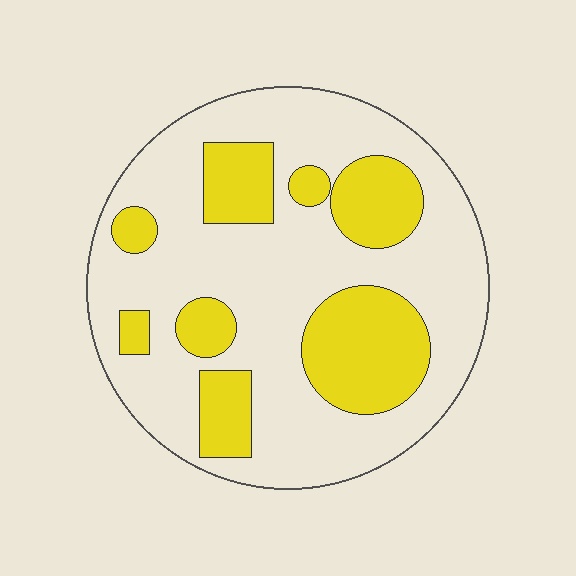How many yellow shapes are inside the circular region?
8.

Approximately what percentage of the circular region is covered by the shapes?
Approximately 30%.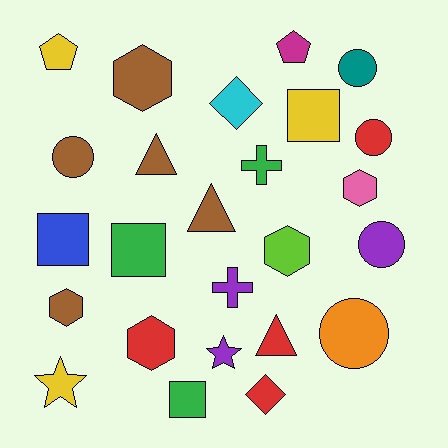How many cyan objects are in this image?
There is 1 cyan object.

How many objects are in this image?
There are 25 objects.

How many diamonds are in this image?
There are 2 diamonds.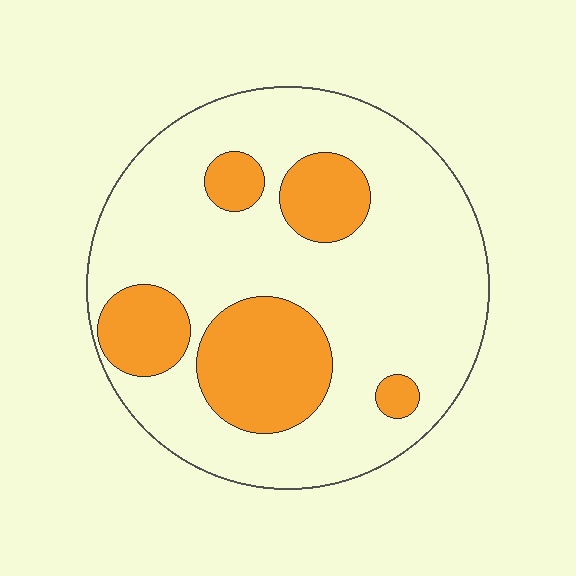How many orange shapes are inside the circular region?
5.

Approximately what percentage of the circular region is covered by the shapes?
Approximately 25%.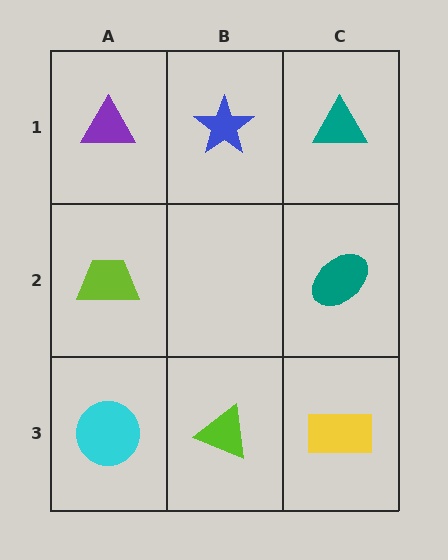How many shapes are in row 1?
3 shapes.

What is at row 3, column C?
A yellow rectangle.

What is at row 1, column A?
A purple triangle.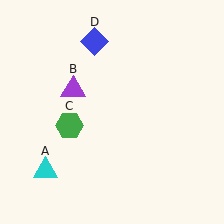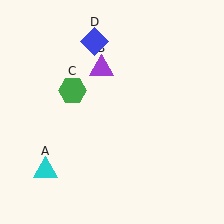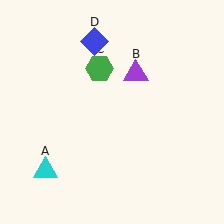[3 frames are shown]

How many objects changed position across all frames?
2 objects changed position: purple triangle (object B), green hexagon (object C).